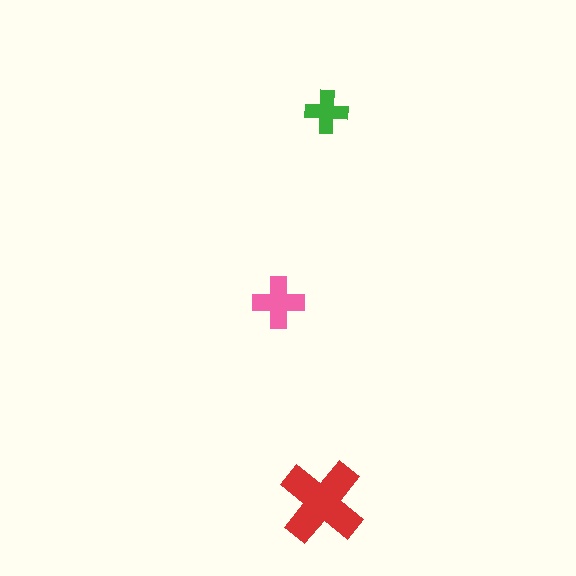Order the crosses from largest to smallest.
the red one, the pink one, the green one.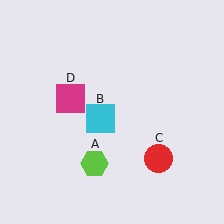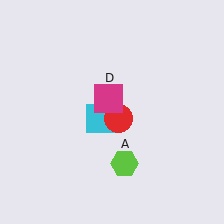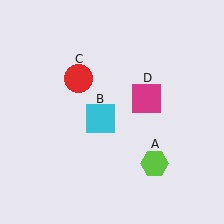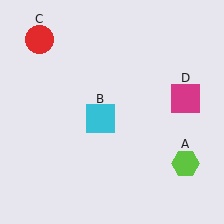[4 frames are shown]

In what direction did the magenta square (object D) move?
The magenta square (object D) moved right.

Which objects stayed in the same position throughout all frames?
Cyan square (object B) remained stationary.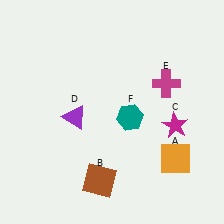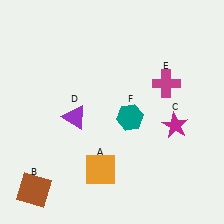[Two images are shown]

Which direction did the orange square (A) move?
The orange square (A) moved left.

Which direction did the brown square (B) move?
The brown square (B) moved left.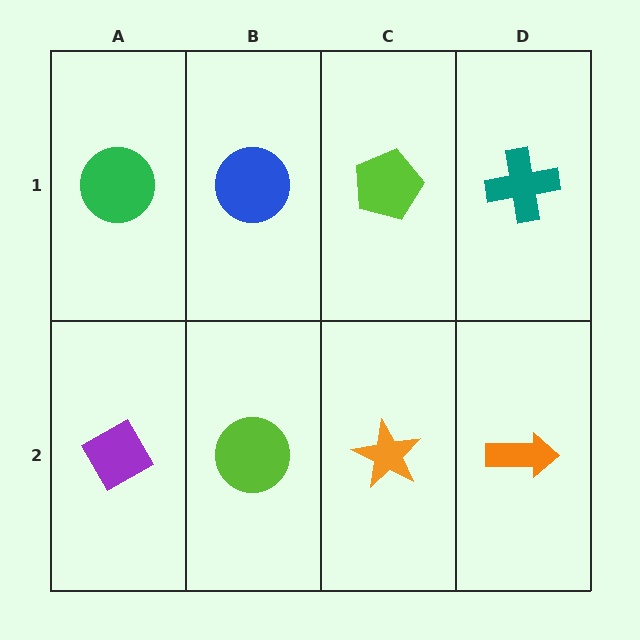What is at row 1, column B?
A blue circle.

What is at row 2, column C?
An orange star.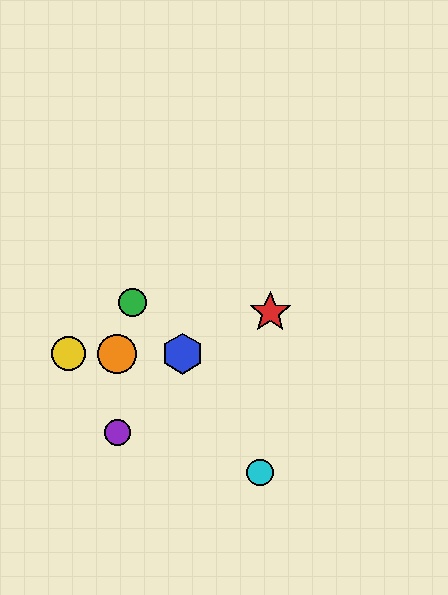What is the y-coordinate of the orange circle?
The orange circle is at y≈354.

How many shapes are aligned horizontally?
3 shapes (the blue hexagon, the yellow circle, the orange circle) are aligned horizontally.